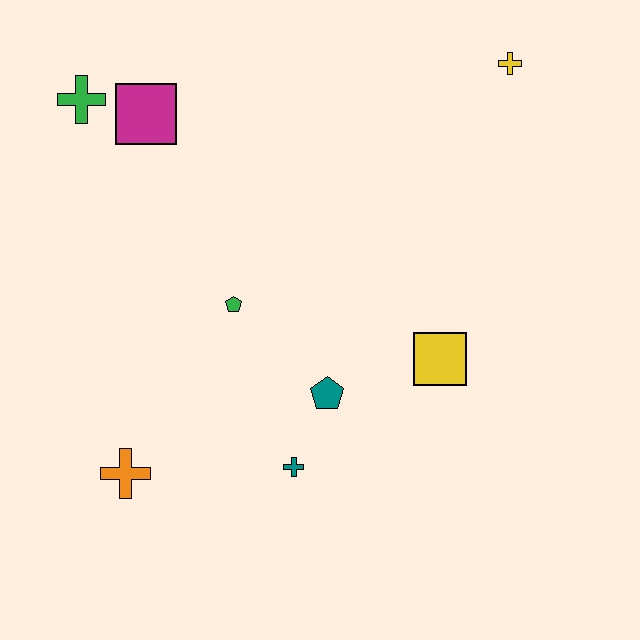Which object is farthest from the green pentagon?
The yellow cross is farthest from the green pentagon.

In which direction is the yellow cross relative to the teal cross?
The yellow cross is above the teal cross.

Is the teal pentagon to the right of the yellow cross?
No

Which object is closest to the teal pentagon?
The teal cross is closest to the teal pentagon.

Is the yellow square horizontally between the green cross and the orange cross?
No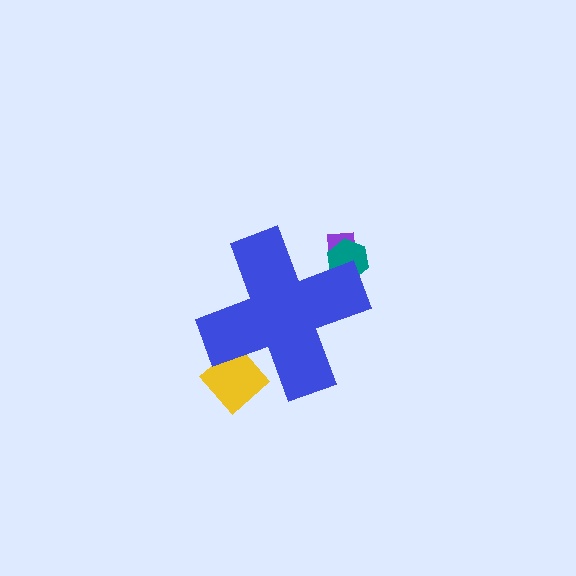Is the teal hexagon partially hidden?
Yes, the teal hexagon is partially hidden behind the blue cross.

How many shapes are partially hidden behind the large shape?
3 shapes are partially hidden.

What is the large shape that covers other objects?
A blue cross.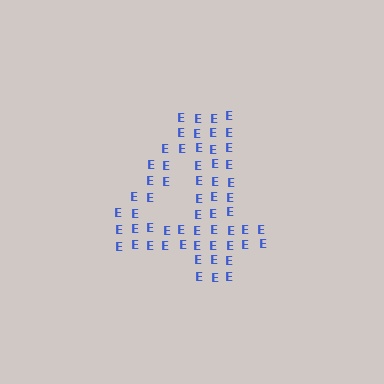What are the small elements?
The small elements are letter E's.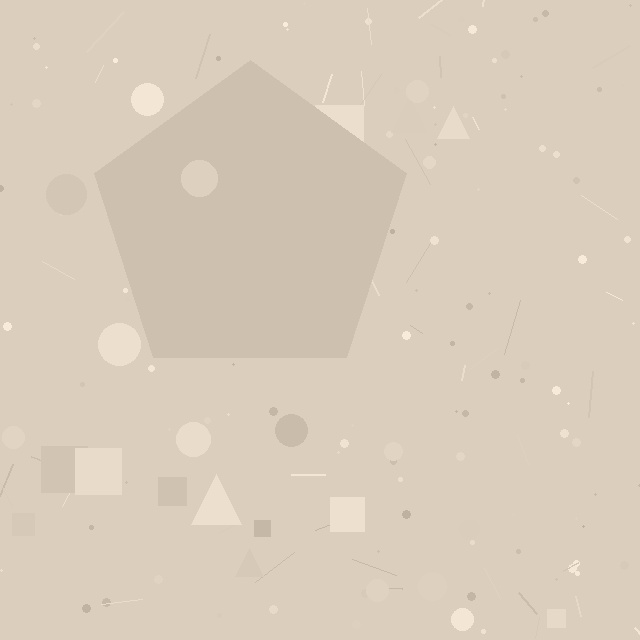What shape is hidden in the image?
A pentagon is hidden in the image.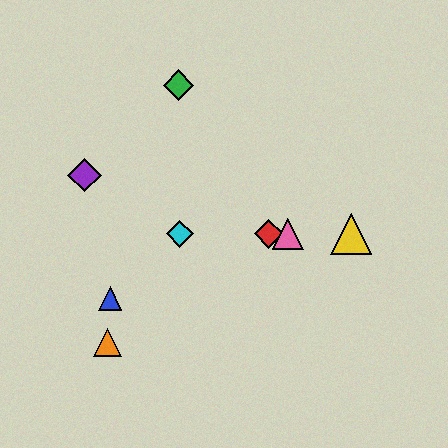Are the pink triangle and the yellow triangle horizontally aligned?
Yes, both are at y≈234.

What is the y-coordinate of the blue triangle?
The blue triangle is at y≈298.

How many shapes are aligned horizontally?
4 shapes (the red diamond, the yellow triangle, the cyan diamond, the pink triangle) are aligned horizontally.